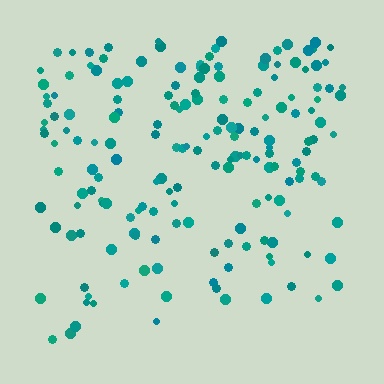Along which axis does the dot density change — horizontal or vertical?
Vertical.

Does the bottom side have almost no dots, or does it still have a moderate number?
Still a moderate number, just noticeably fewer than the top.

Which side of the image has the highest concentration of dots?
The top.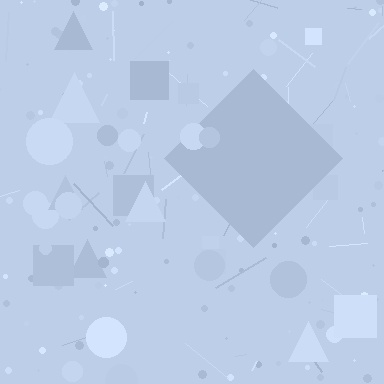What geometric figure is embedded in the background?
A diamond is embedded in the background.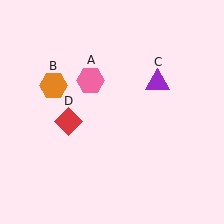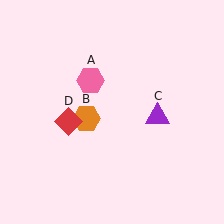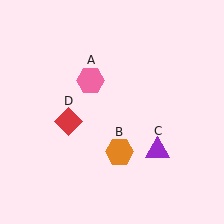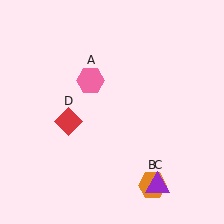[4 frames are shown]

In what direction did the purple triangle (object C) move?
The purple triangle (object C) moved down.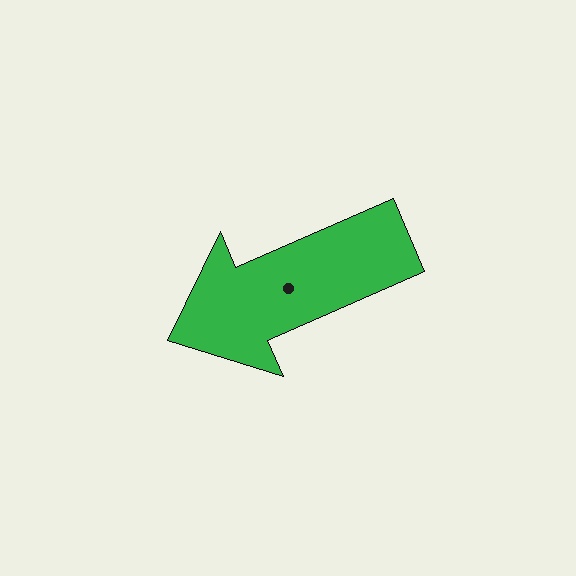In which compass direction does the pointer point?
Southwest.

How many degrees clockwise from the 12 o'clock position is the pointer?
Approximately 246 degrees.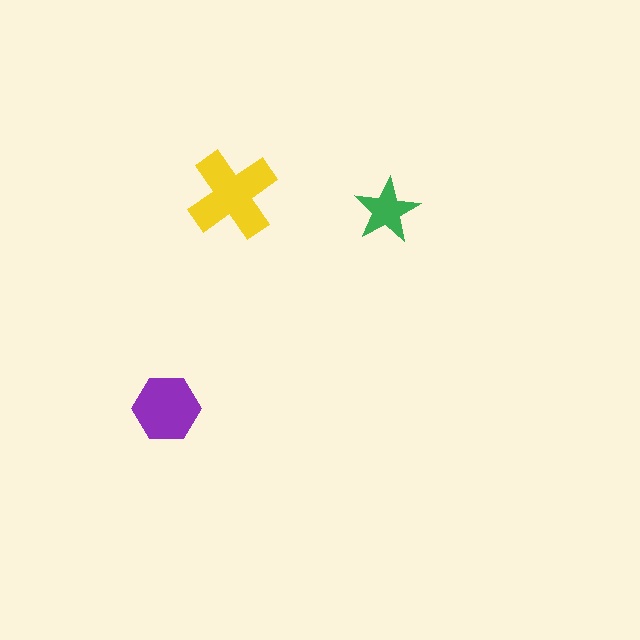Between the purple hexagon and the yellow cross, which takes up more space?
The yellow cross.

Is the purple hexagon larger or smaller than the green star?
Larger.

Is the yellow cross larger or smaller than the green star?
Larger.